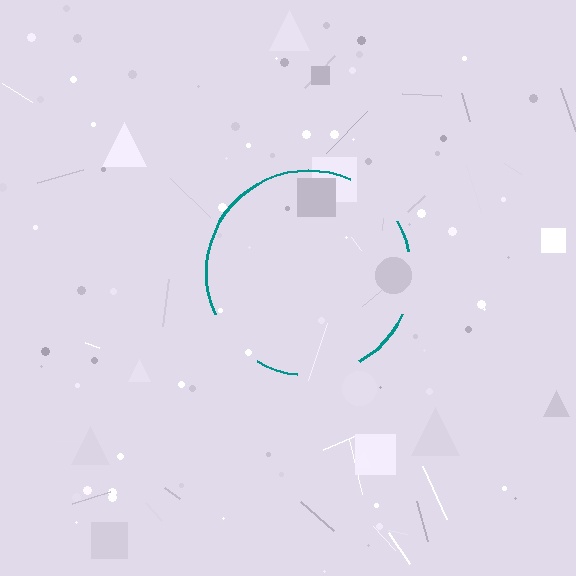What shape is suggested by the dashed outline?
The dashed outline suggests a circle.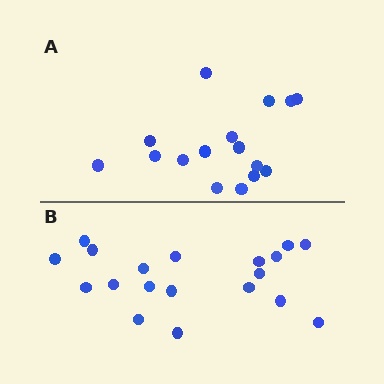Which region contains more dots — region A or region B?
Region B (the bottom region) has more dots.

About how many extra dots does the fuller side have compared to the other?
Region B has just a few more — roughly 2 or 3 more dots than region A.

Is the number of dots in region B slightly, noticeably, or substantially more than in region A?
Region B has only slightly more — the two regions are fairly close. The ratio is roughly 1.2 to 1.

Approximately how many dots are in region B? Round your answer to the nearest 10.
About 20 dots. (The exact count is 19, which rounds to 20.)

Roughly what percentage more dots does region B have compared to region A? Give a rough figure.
About 20% more.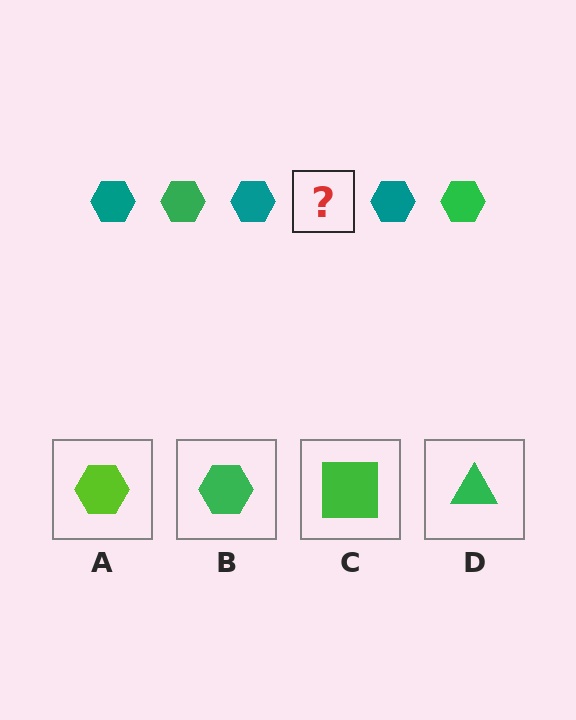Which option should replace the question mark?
Option B.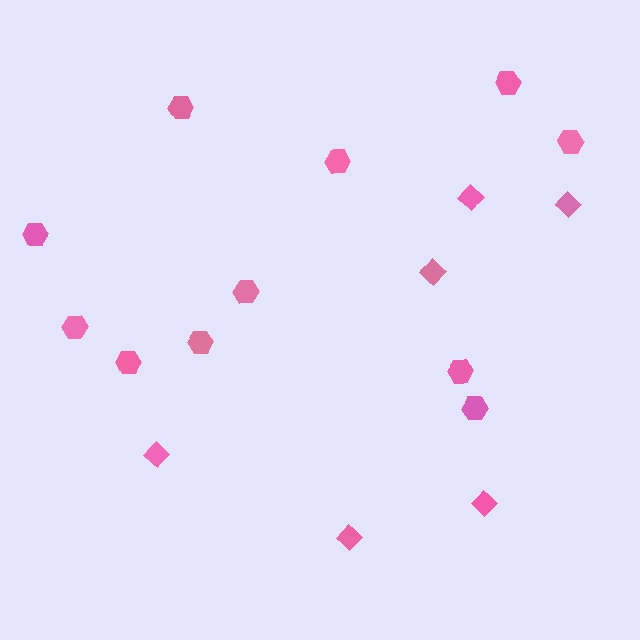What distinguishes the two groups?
There are 2 groups: one group of hexagons (11) and one group of diamonds (6).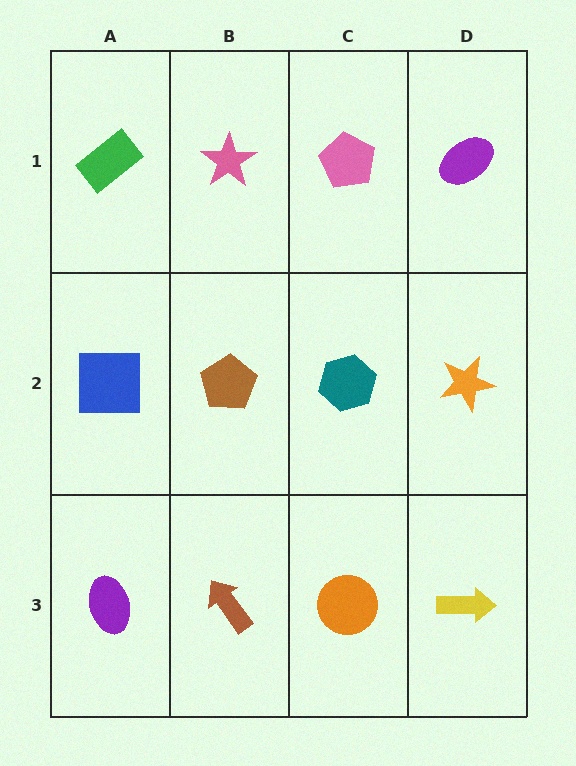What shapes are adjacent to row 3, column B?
A brown pentagon (row 2, column B), a purple ellipse (row 3, column A), an orange circle (row 3, column C).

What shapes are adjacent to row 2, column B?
A pink star (row 1, column B), a brown arrow (row 3, column B), a blue square (row 2, column A), a teal hexagon (row 2, column C).